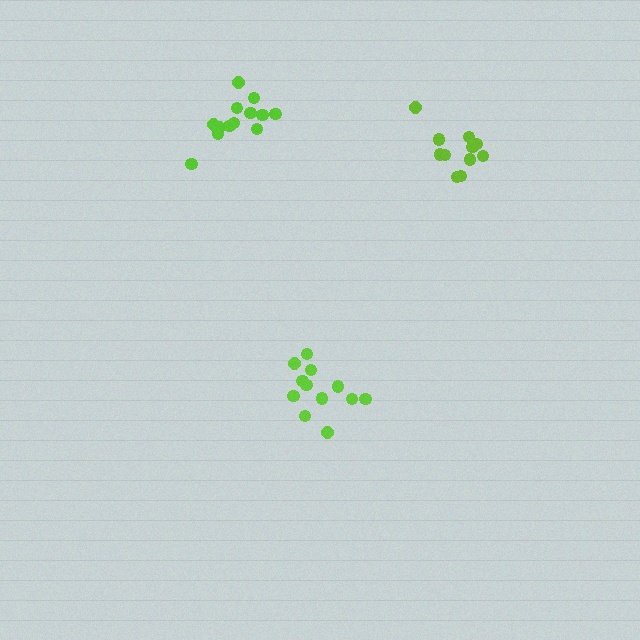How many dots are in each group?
Group 1: 13 dots, Group 2: 12 dots, Group 3: 11 dots (36 total).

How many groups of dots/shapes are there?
There are 3 groups.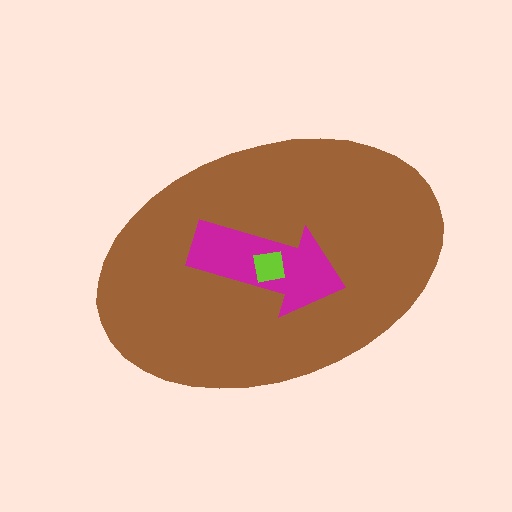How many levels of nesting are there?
3.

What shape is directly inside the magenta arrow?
The lime square.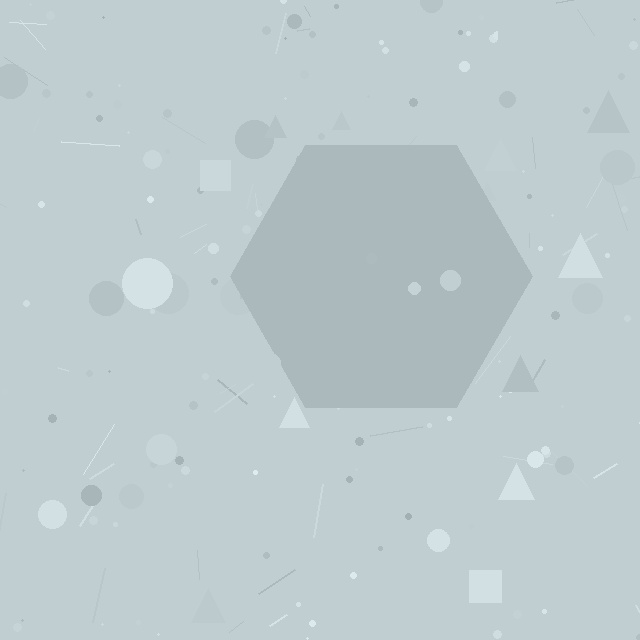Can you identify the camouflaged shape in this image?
The camouflaged shape is a hexagon.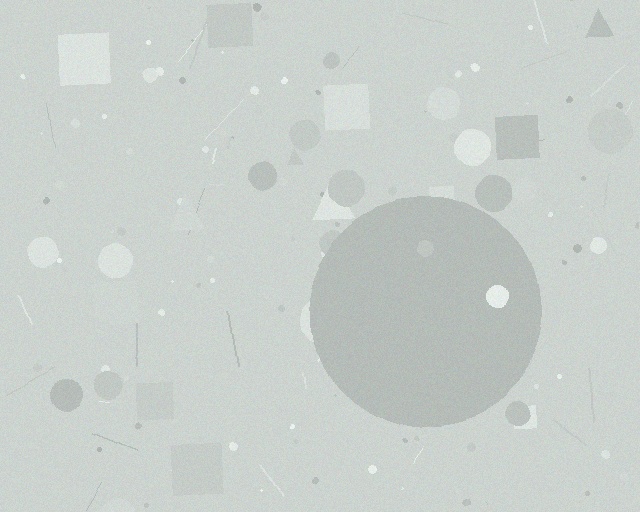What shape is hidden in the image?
A circle is hidden in the image.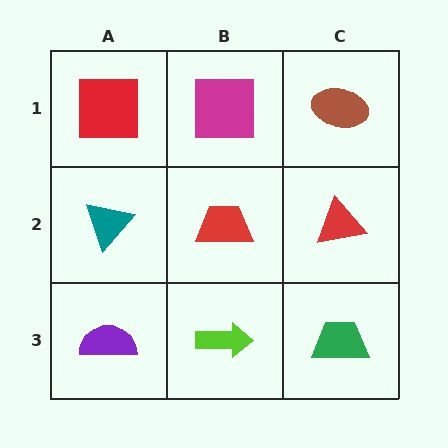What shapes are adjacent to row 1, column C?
A red triangle (row 2, column C), a magenta square (row 1, column B).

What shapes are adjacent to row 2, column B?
A magenta square (row 1, column B), a lime arrow (row 3, column B), a teal triangle (row 2, column A), a red triangle (row 2, column C).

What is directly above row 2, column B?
A magenta square.